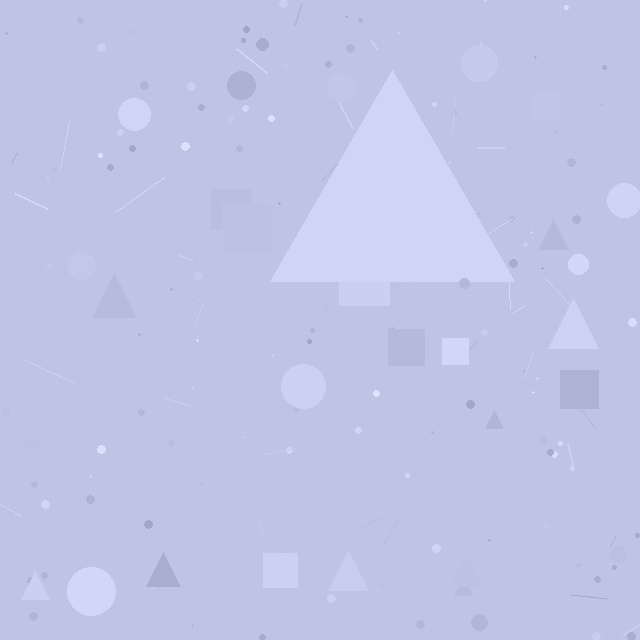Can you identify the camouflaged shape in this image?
The camouflaged shape is a triangle.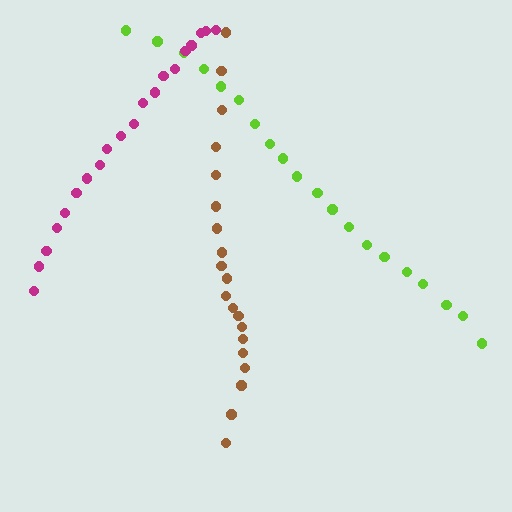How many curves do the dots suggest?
There are 3 distinct paths.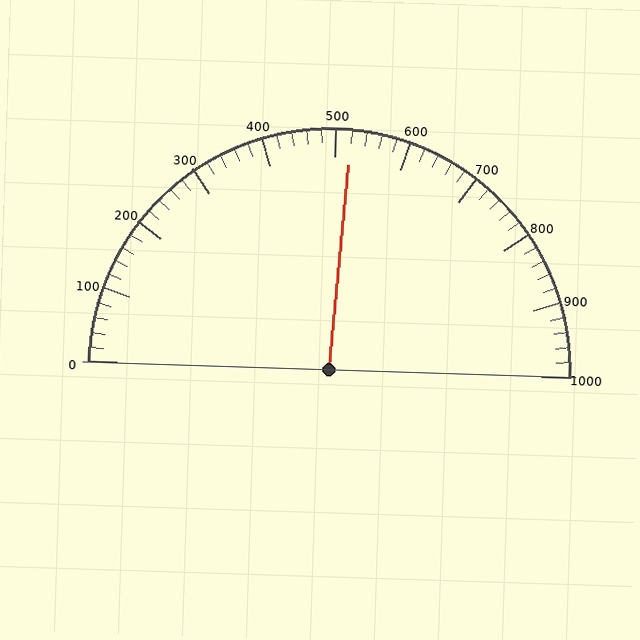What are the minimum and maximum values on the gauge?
The gauge ranges from 0 to 1000.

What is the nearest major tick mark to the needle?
The nearest major tick mark is 500.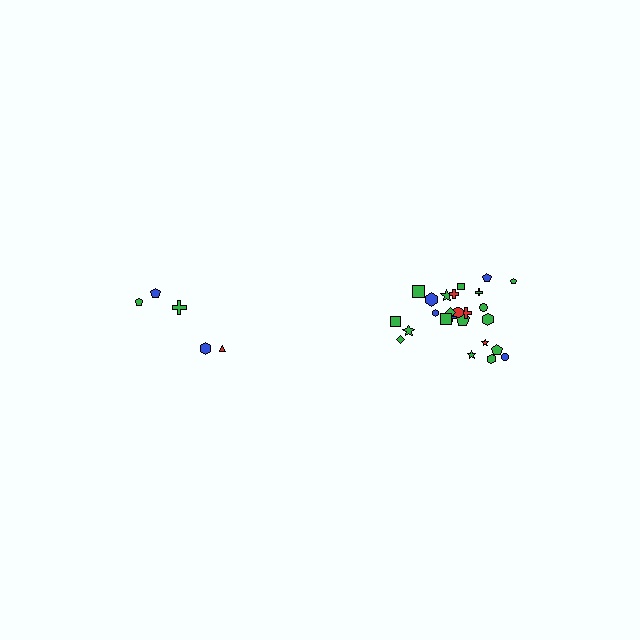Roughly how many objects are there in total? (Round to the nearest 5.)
Roughly 30 objects in total.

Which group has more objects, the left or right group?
The right group.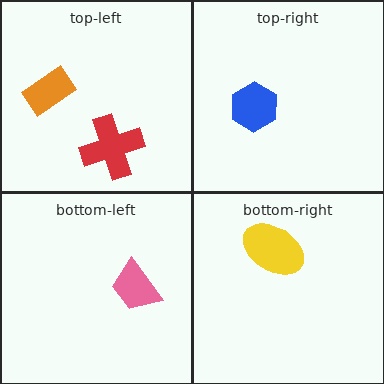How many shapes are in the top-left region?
2.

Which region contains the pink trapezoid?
The bottom-left region.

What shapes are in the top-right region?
The blue hexagon.